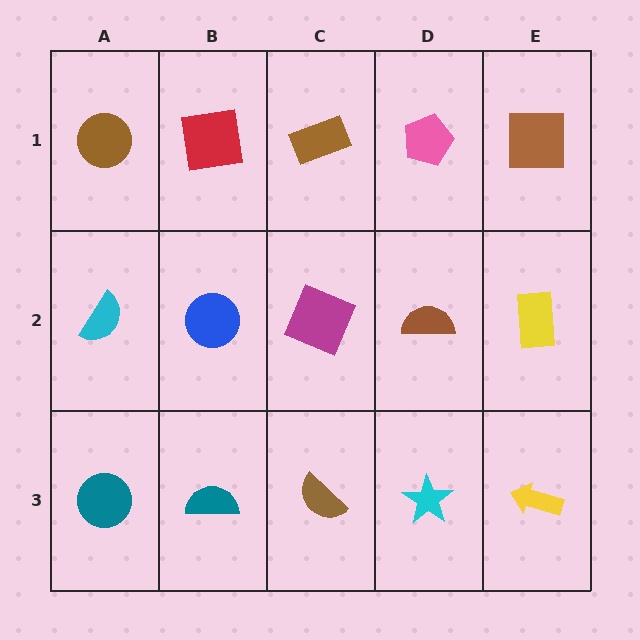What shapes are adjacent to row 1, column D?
A brown semicircle (row 2, column D), a brown rectangle (row 1, column C), a brown square (row 1, column E).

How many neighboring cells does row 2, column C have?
4.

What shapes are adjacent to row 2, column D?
A pink pentagon (row 1, column D), a cyan star (row 3, column D), a magenta square (row 2, column C), a yellow rectangle (row 2, column E).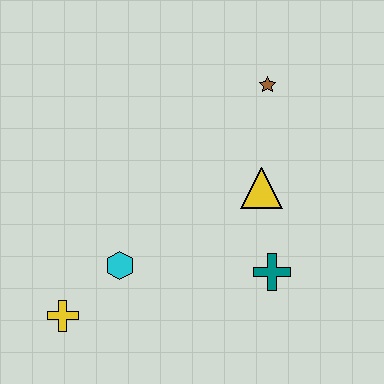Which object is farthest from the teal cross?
The yellow cross is farthest from the teal cross.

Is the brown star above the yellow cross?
Yes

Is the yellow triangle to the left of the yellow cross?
No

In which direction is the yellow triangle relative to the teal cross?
The yellow triangle is above the teal cross.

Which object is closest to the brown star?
The yellow triangle is closest to the brown star.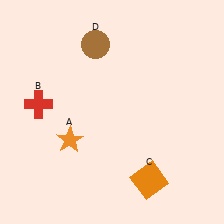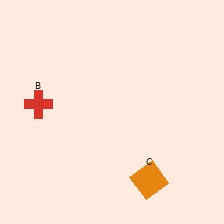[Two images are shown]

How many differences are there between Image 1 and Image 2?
There are 2 differences between the two images.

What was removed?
The orange star (A), the brown circle (D) were removed in Image 2.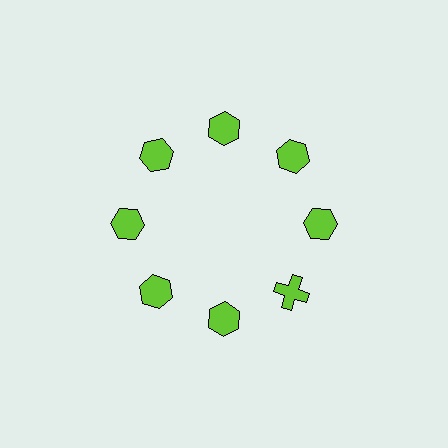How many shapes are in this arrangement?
There are 8 shapes arranged in a ring pattern.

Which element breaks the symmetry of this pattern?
The lime cross at roughly the 4 o'clock position breaks the symmetry. All other shapes are lime hexagons.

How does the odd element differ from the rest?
It has a different shape: cross instead of hexagon.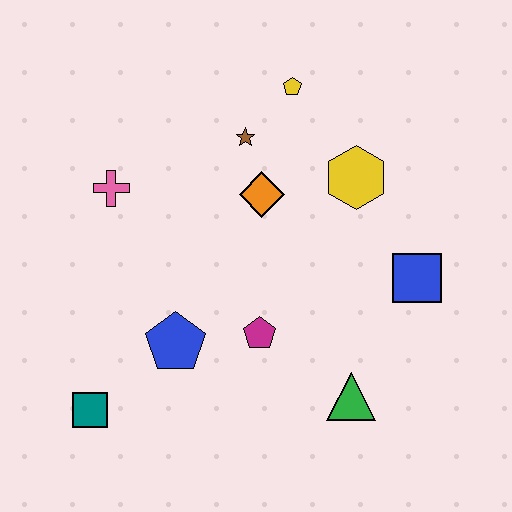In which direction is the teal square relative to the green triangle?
The teal square is to the left of the green triangle.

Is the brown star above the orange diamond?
Yes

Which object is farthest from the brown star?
The teal square is farthest from the brown star.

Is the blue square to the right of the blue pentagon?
Yes